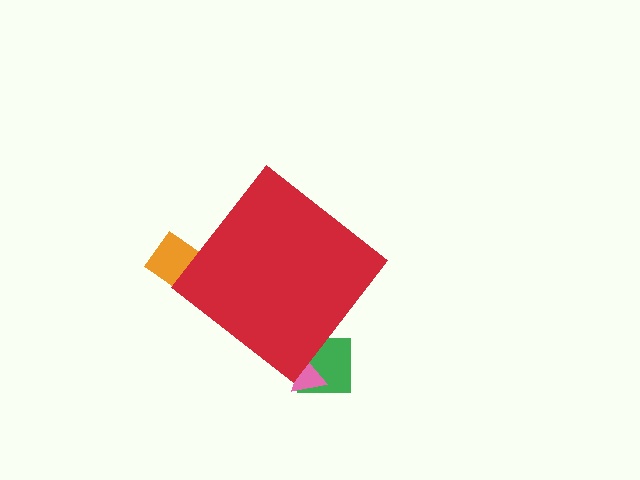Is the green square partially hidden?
Yes, the green square is partially hidden behind the red diamond.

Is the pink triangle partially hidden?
Yes, the pink triangle is partially hidden behind the red diamond.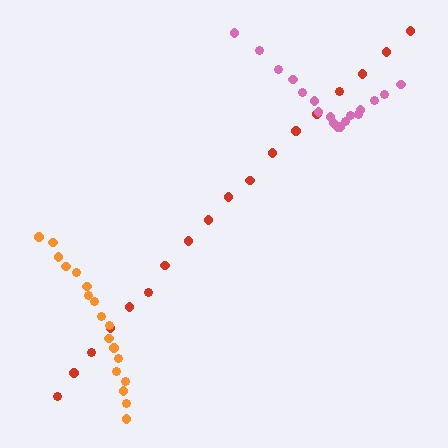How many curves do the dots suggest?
There are 3 distinct paths.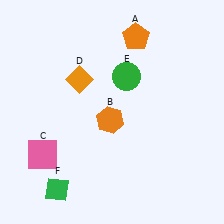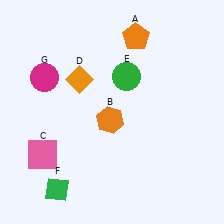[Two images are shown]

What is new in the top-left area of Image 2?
A magenta circle (G) was added in the top-left area of Image 2.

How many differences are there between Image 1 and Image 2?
There is 1 difference between the two images.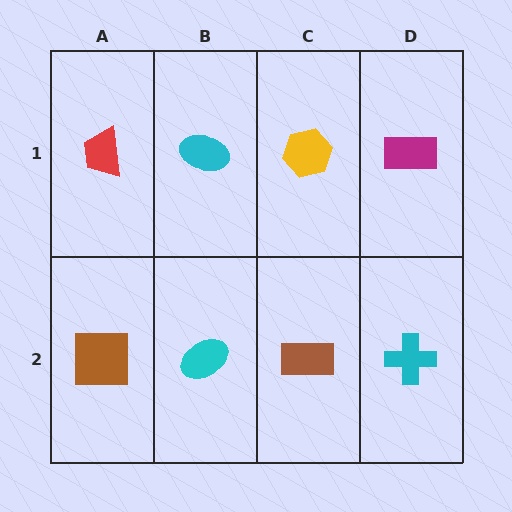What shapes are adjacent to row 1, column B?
A cyan ellipse (row 2, column B), a red trapezoid (row 1, column A), a yellow hexagon (row 1, column C).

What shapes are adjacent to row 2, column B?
A cyan ellipse (row 1, column B), a brown square (row 2, column A), a brown rectangle (row 2, column C).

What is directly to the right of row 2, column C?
A cyan cross.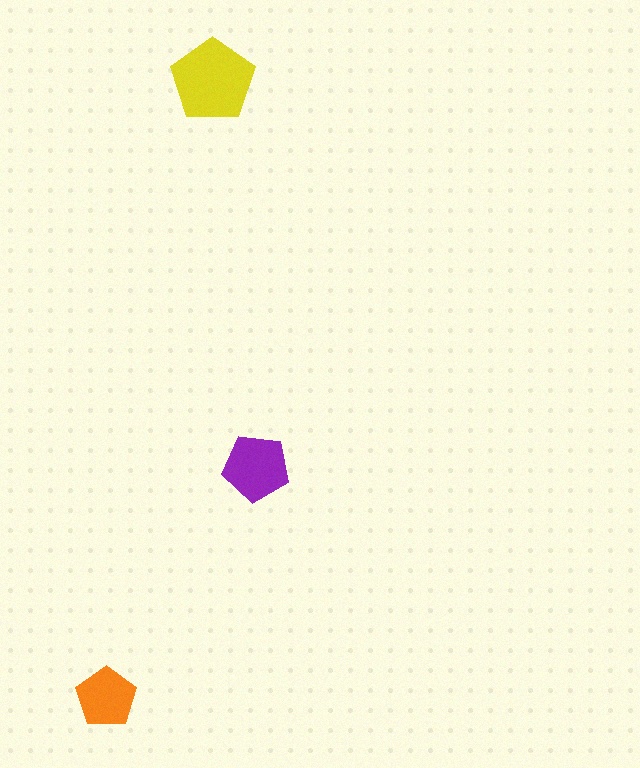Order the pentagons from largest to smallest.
the yellow one, the purple one, the orange one.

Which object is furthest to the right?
The purple pentagon is rightmost.